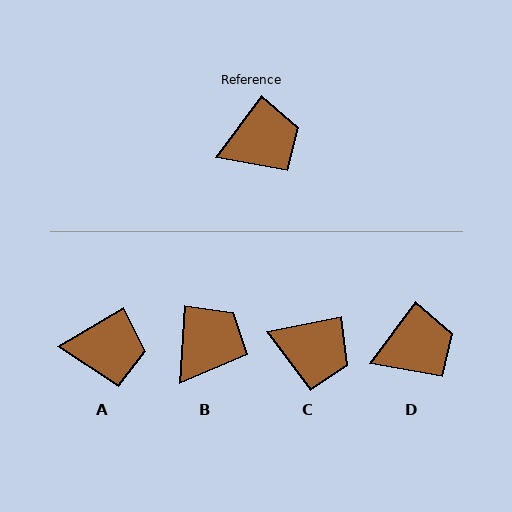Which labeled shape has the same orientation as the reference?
D.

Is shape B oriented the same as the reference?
No, it is off by about 33 degrees.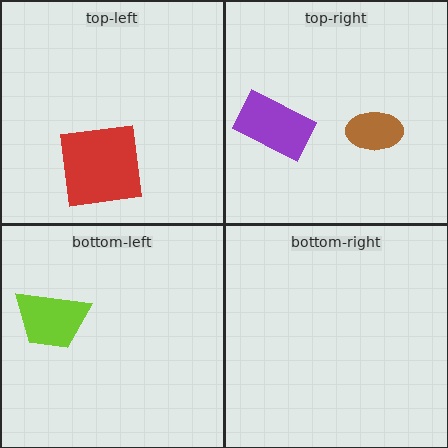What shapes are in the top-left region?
The red square.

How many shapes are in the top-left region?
1.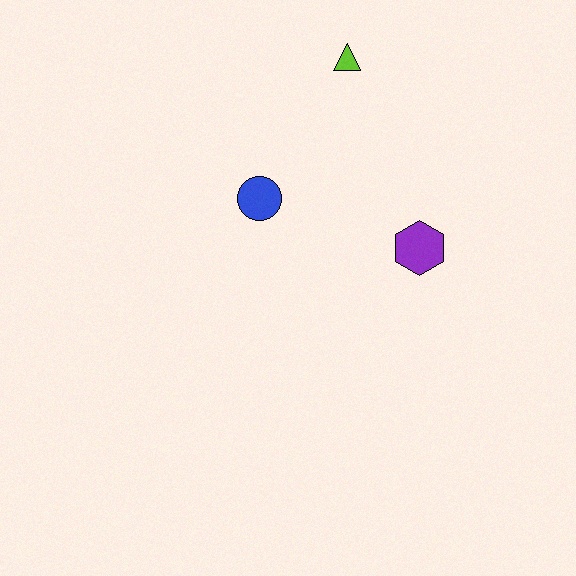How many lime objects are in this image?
There is 1 lime object.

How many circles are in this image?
There is 1 circle.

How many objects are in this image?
There are 3 objects.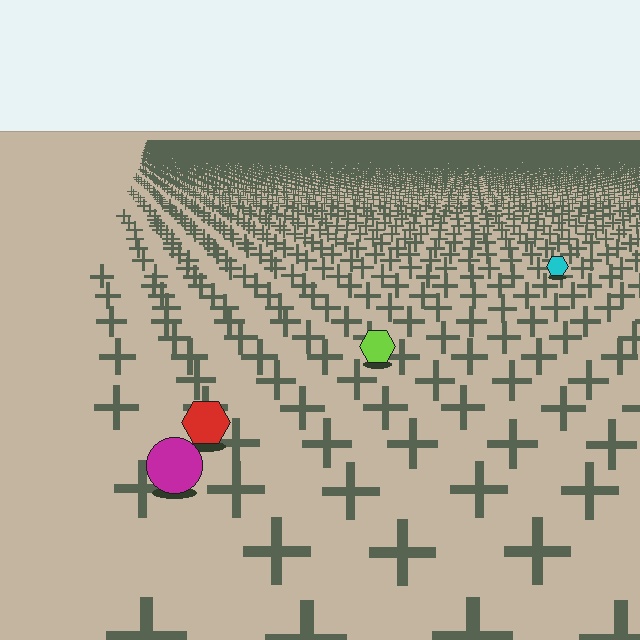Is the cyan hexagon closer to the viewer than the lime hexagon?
No. The lime hexagon is closer — you can tell from the texture gradient: the ground texture is coarser near it.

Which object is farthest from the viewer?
The cyan hexagon is farthest from the viewer. It appears smaller and the ground texture around it is denser.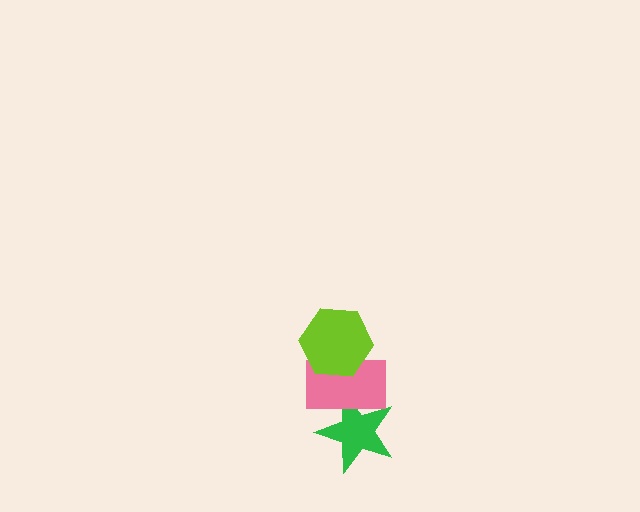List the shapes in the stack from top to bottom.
From top to bottom: the lime hexagon, the pink rectangle, the green star.